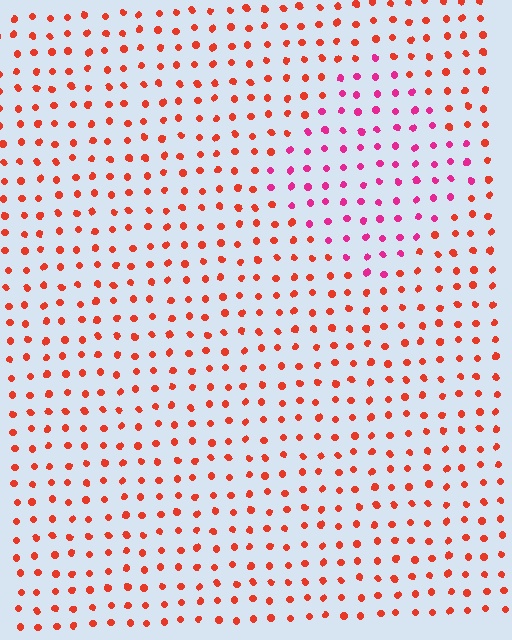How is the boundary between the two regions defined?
The boundary is defined purely by a slight shift in hue (about 40 degrees). Spacing, size, and orientation are identical on both sides.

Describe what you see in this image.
The image is filled with small red elements in a uniform arrangement. A diamond-shaped region is visible where the elements are tinted to a slightly different hue, forming a subtle color boundary.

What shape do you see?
I see a diamond.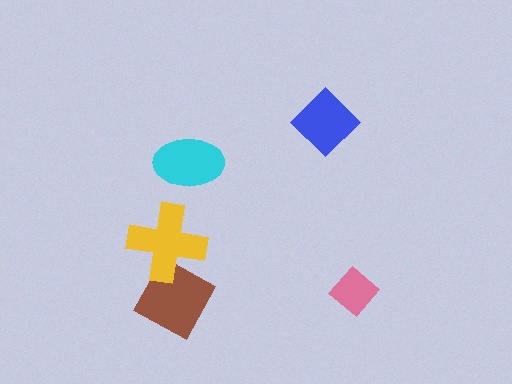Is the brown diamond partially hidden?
Yes, it is partially covered by another shape.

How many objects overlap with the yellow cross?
1 object overlaps with the yellow cross.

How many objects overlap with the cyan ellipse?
0 objects overlap with the cyan ellipse.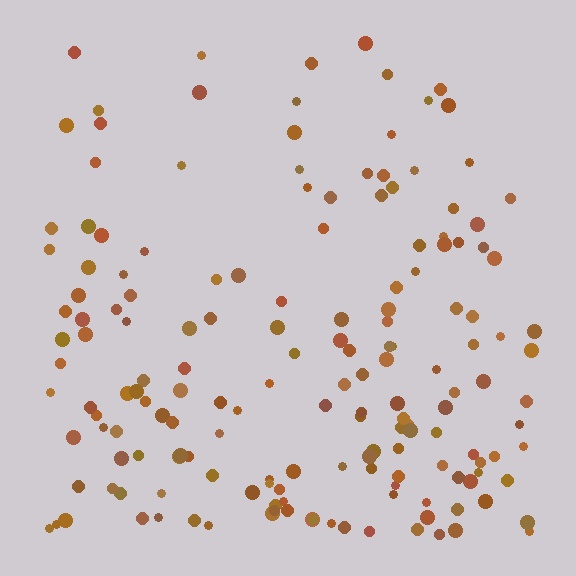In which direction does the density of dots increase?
From top to bottom, with the bottom side densest.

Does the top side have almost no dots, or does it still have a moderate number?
Still a moderate number, just noticeably fewer than the bottom.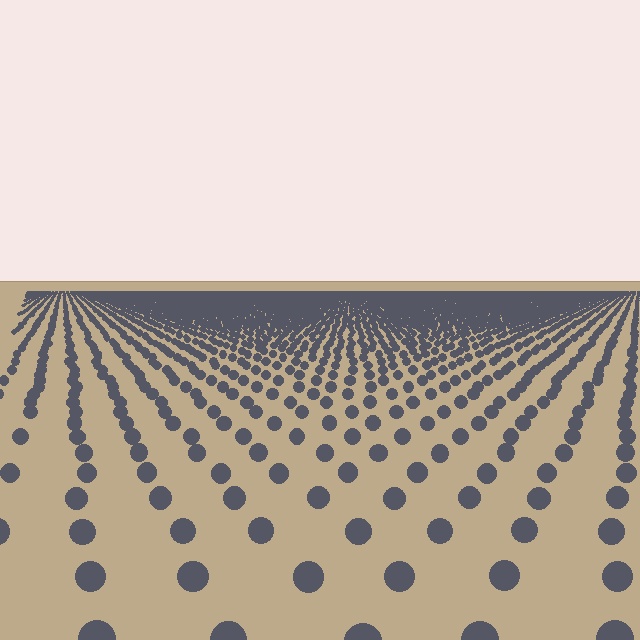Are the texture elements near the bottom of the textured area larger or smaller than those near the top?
Larger. Near the bottom, elements are closer to the viewer and appear at a bigger on-screen size.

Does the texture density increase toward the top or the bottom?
Density increases toward the top.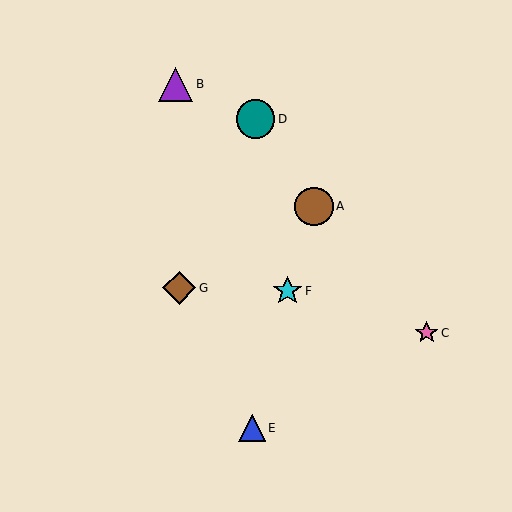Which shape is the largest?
The brown circle (labeled A) is the largest.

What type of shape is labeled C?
Shape C is a pink star.